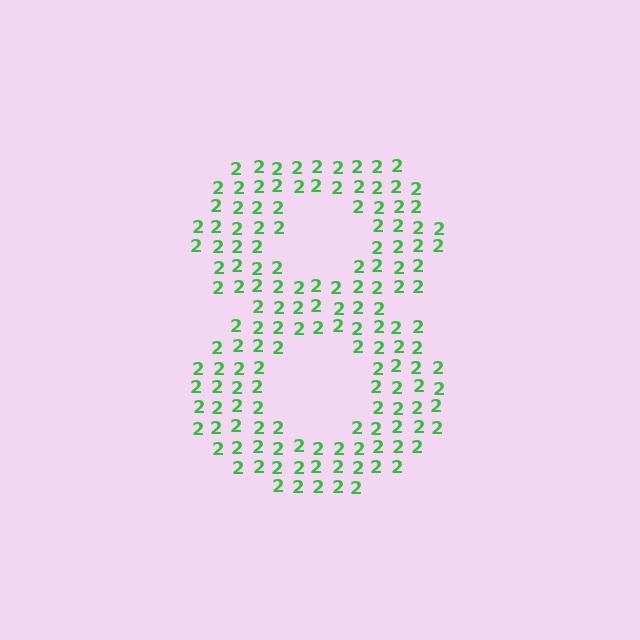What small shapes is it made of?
It is made of small digit 2's.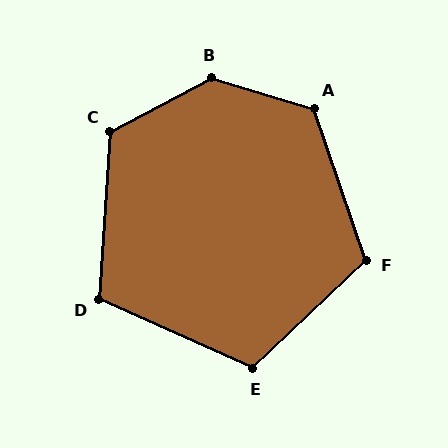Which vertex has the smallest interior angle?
D, at approximately 110 degrees.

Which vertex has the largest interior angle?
B, at approximately 135 degrees.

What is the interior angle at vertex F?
Approximately 115 degrees (obtuse).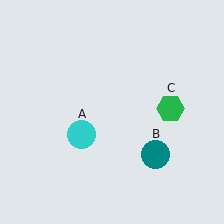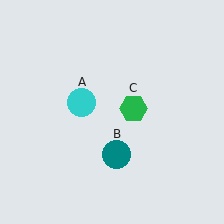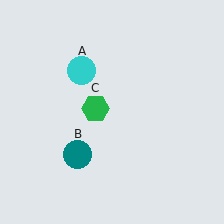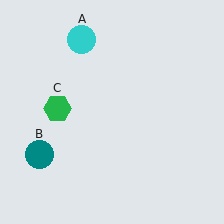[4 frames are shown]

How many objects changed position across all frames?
3 objects changed position: cyan circle (object A), teal circle (object B), green hexagon (object C).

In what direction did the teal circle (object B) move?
The teal circle (object B) moved left.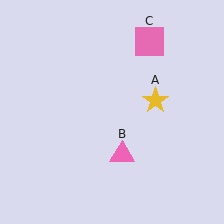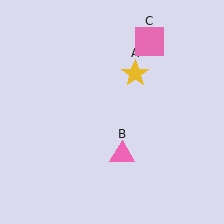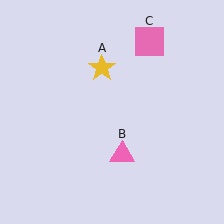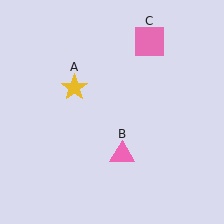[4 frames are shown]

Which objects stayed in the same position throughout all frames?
Pink triangle (object B) and pink square (object C) remained stationary.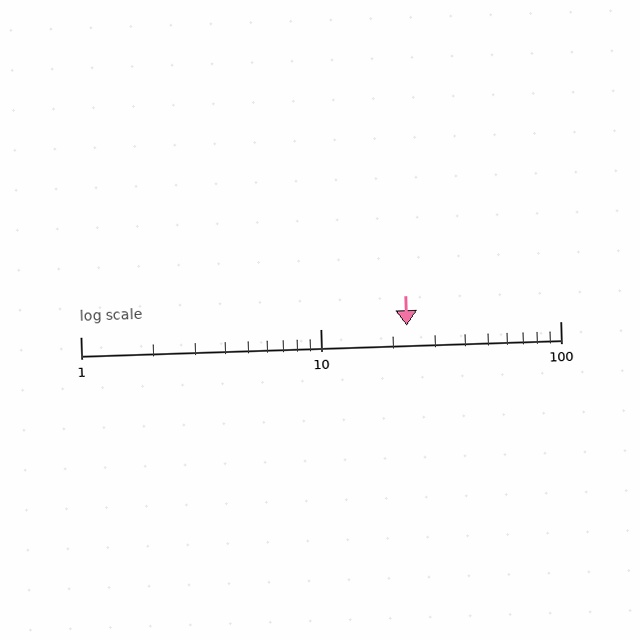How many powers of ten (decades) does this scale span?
The scale spans 2 decades, from 1 to 100.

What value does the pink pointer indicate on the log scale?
The pointer indicates approximately 23.